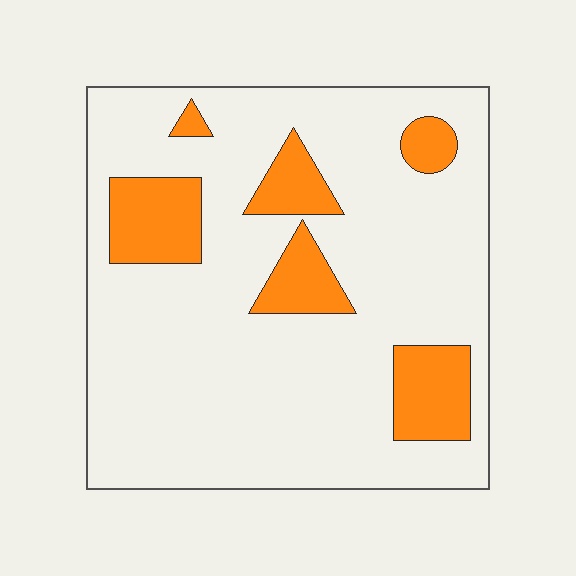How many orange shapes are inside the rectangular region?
6.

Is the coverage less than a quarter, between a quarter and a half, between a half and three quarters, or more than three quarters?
Less than a quarter.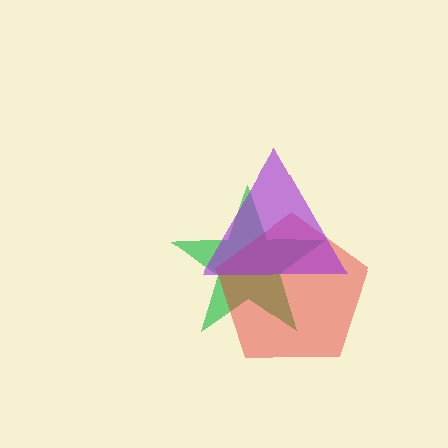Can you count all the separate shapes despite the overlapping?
Yes, there are 3 separate shapes.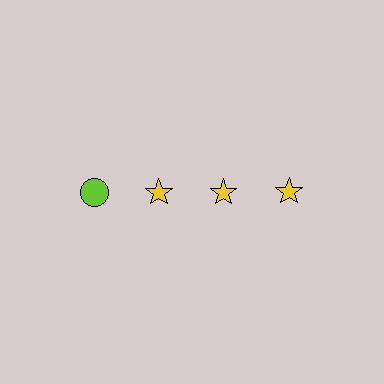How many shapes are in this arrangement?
There are 4 shapes arranged in a grid pattern.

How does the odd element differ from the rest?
It differs in both color (lime instead of yellow) and shape (circle instead of star).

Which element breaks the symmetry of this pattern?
The lime circle in the top row, leftmost column breaks the symmetry. All other shapes are yellow stars.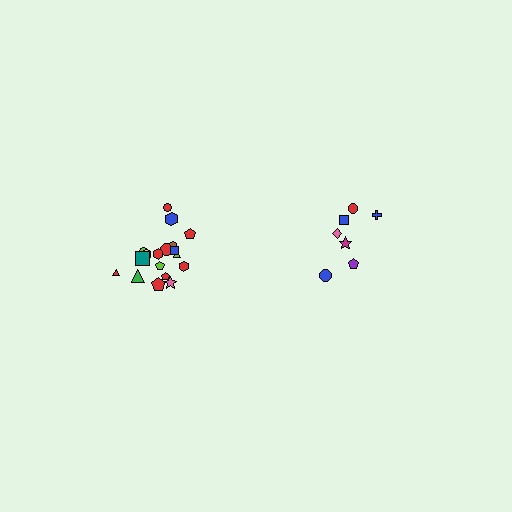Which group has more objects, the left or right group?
The left group.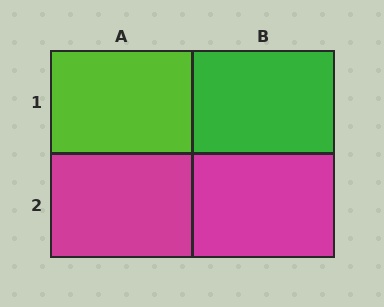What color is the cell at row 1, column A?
Lime.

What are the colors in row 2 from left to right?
Magenta, magenta.